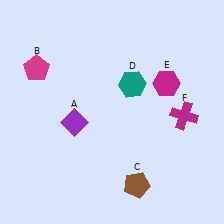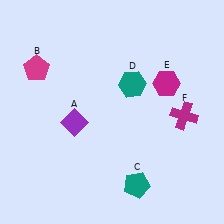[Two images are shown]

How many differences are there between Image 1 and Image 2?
There is 1 difference between the two images.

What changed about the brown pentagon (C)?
In Image 1, C is brown. In Image 2, it changed to teal.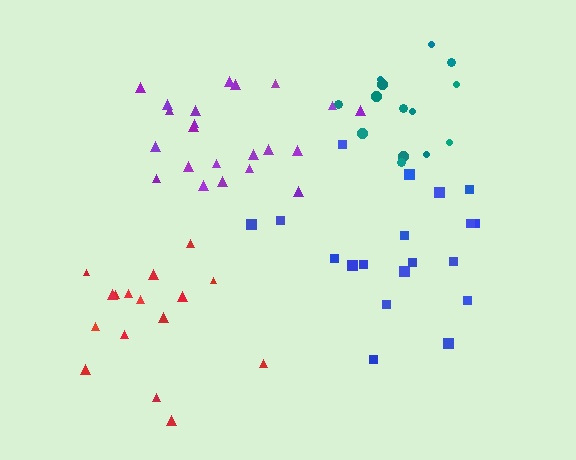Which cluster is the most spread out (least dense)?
Blue.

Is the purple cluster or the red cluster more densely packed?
Purple.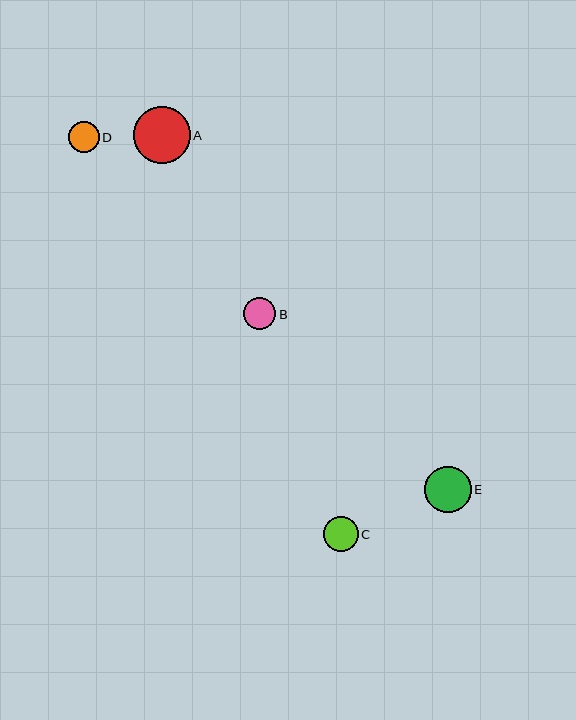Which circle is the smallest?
Circle D is the smallest with a size of approximately 31 pixels.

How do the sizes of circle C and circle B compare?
Circle C and circle B are approximately the same size.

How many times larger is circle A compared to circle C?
Circle A is approximately 1.6 times the size of circle C.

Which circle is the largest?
Circle A is the largest with a size of approximately 57 pixels.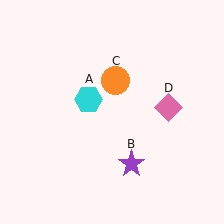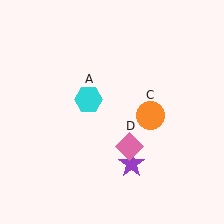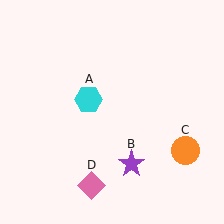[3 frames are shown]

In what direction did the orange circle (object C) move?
The orange circle (object C) moved down and to the right.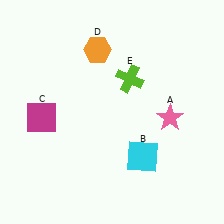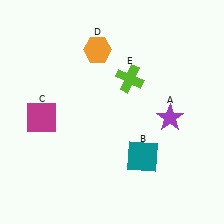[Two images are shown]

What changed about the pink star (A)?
In Image 1, A is pink. In Image 2, it changed to purple.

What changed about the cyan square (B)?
In Image 1, B is cyan. In Image 2, it changed to teal.